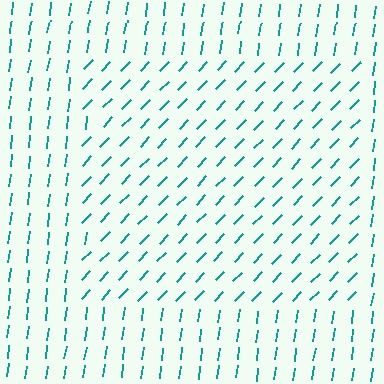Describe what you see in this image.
The image is filled with small teal line segments. A rectangle region in the image has lines oriented differently from the surrounding lines, creating a visible texture boundary.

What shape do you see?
I see a rectangle.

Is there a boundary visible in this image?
Yes, there is a texture boundary formed by a change in line orientation.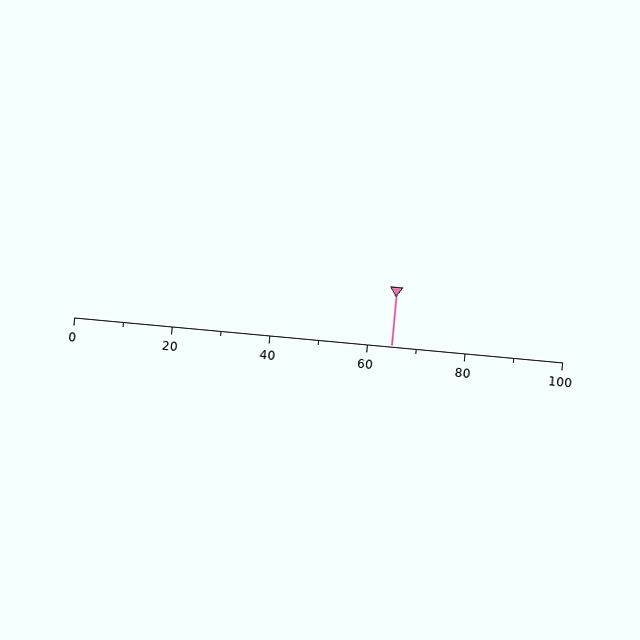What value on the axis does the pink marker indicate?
The marker indicates approximately 65.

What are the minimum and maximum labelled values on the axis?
The axis runs from 0 to 100.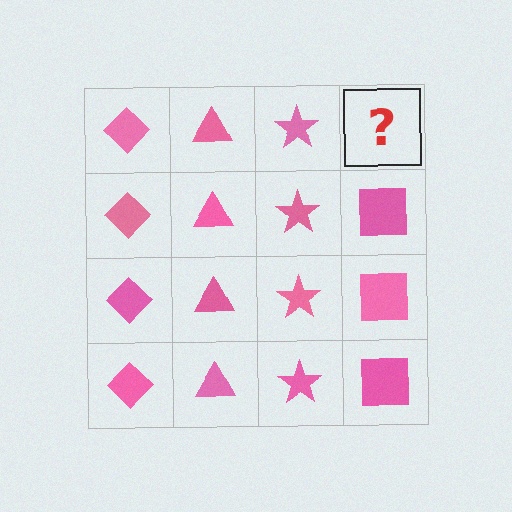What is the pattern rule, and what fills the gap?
The rule is that each column has a consistent shape. The gap should be filled with a pink square.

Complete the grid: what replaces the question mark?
The question mark should be replaced with a pink square.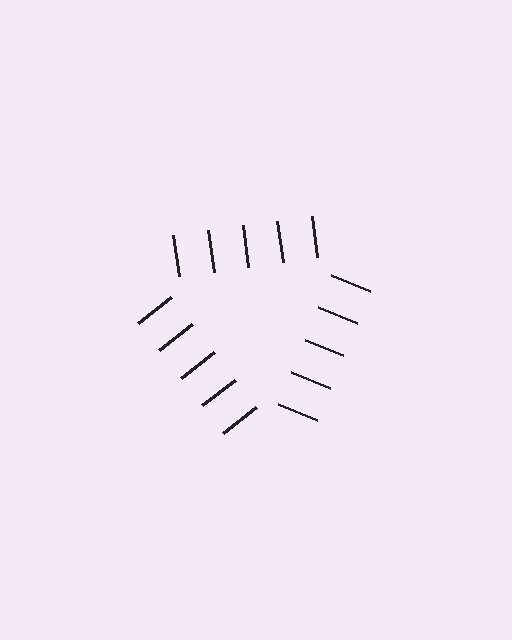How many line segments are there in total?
15 — 5 along each of the 3 edges.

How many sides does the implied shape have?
3 sides — the line-ends trace a triangle.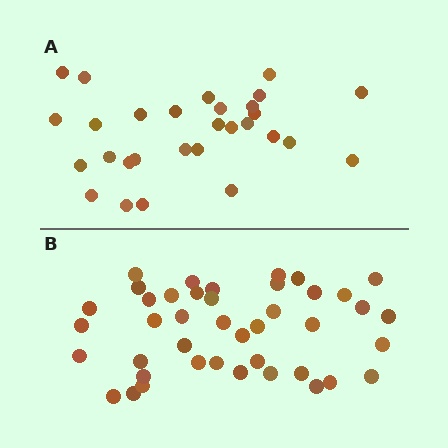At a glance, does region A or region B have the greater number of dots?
Region B (the bottom region) has more dots.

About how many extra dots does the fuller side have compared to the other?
Region B has approximately 15 more dots than region A.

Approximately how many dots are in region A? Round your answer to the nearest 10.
About 30 dots. (The exact count is 29, which rounds to 30.)